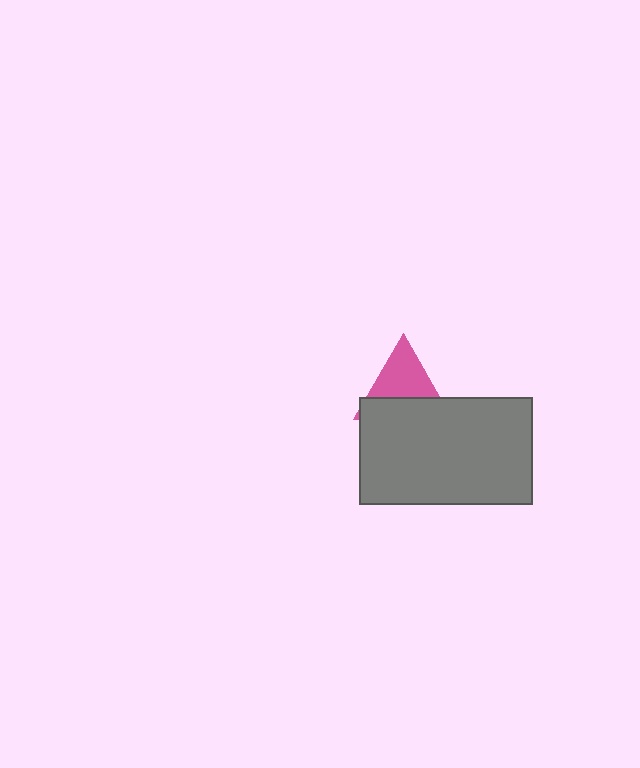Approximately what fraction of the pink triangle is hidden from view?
Roughly 43% of the pink triangle is hidden behind the gray rectangle.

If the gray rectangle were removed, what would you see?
You would see the complete pink triangle.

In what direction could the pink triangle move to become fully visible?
The pink triangle could move up. That would shift it out from behind the gray rectangle entirely.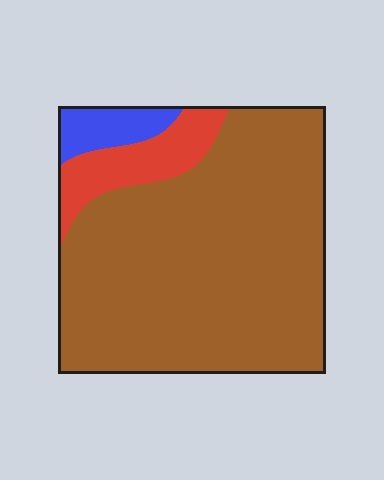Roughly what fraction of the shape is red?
Red covers 12% of the shape.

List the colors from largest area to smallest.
From largest to smallest: brown, red, blue.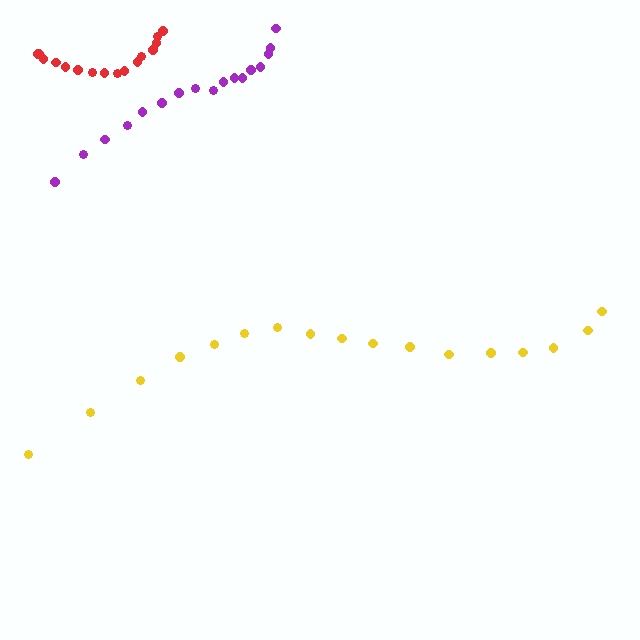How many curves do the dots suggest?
There are 3 distinct paths.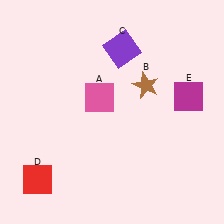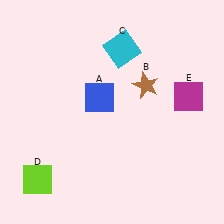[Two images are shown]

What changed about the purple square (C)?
In Image 1, C is purple. In Image 2, it changed to cyan.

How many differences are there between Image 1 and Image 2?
There are 3 differences between the two images.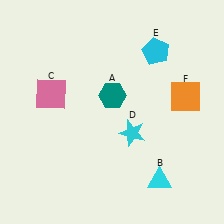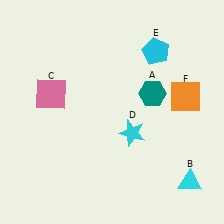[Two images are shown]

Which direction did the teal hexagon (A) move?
The teal hexagon (A) moved right.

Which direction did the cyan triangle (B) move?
The cyan triangle (B) moved right.